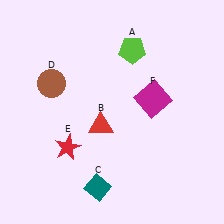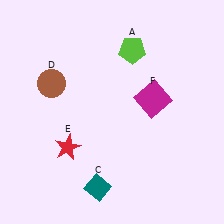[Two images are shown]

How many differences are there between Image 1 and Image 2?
There is 1 difference between the two images.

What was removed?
The red triangle (B) was removed in Image 2.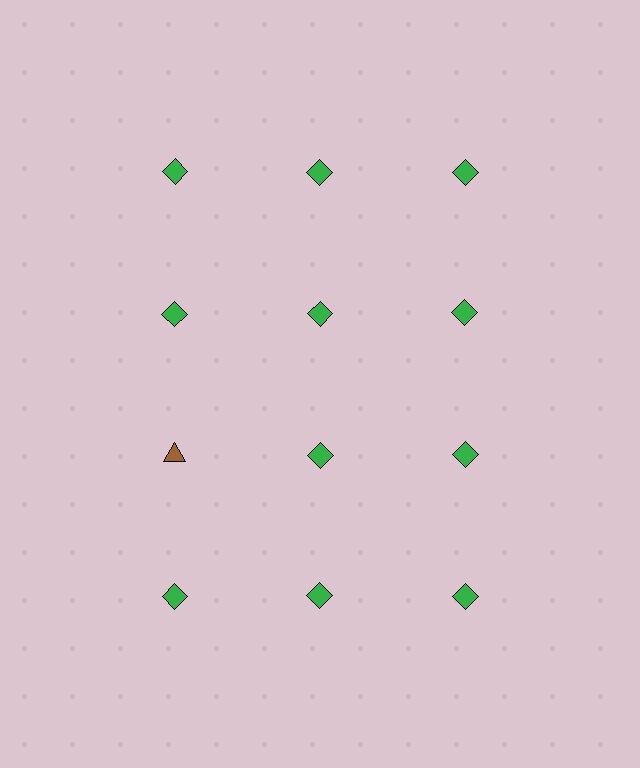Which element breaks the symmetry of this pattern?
The brown triangle in the third row, leftmost column breaks the symmetry. All other shapes are green diamonds.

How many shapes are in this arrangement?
There are 12 shapes arranged in a grid pattern.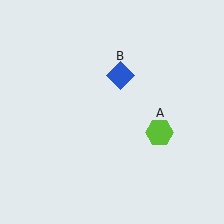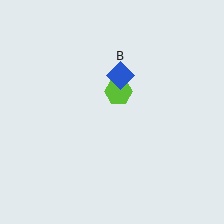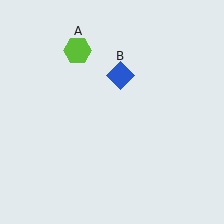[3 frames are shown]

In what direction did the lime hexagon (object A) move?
The lime hexagon (object A) moved up and to the left.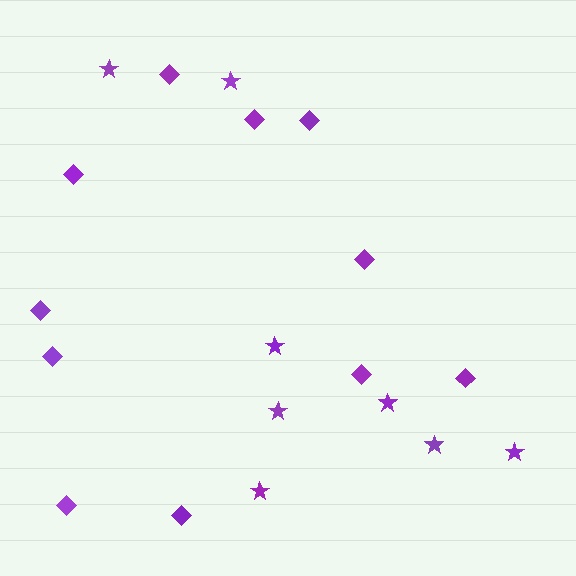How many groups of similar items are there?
There are 2 groups: one group of diamonds (11) and one group of stars (8).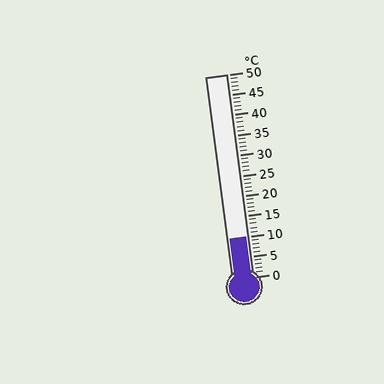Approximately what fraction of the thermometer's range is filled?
The thermometer is filled to approximately 20% of its range.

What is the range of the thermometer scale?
The thermometer scale ranges from 0°C to 50°C.